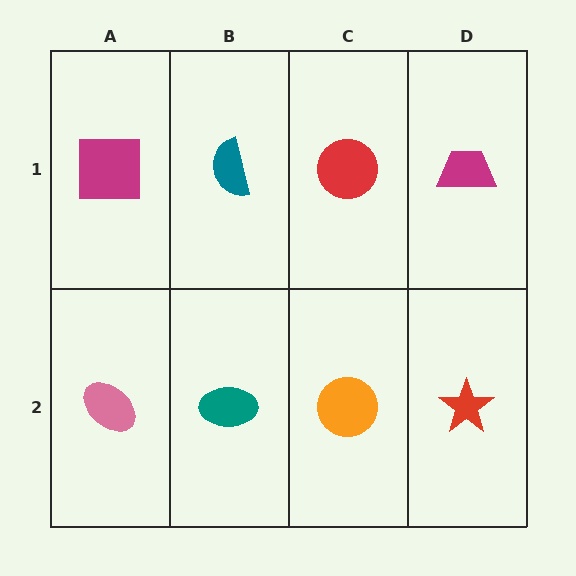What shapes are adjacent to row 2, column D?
A magenta trapezoid (row 1, column D), an orange circle (row 2, column C).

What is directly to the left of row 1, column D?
A red circle.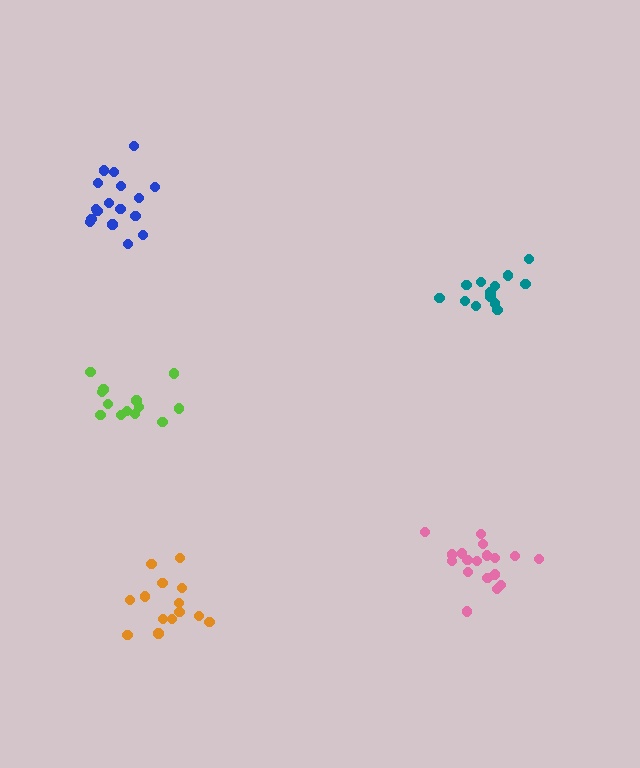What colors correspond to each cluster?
The clusters are colored: orange, blue, teal, lime, pink.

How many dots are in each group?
Group 1: 14 dots, Group 2: 17 dots, Group 3: 13 dots, Group 4: 13 dots, Group 5: 18 dots (75 total).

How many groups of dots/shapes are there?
There are 5 groups.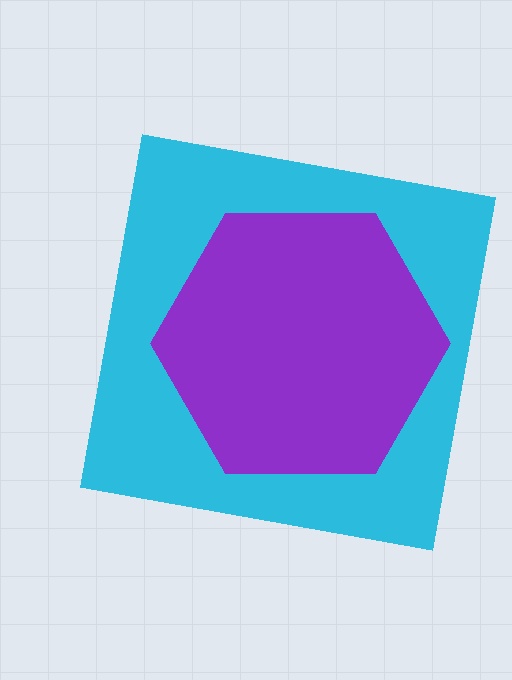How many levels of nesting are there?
2.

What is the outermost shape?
The cyan square.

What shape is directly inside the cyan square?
The purple hexagon.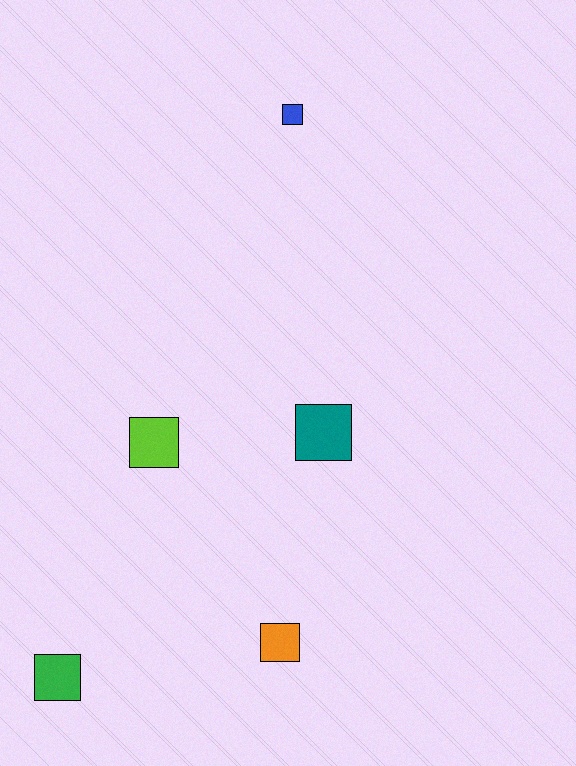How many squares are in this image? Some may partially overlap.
There are 5 squares.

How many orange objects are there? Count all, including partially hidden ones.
There is 1 orange object.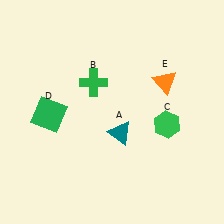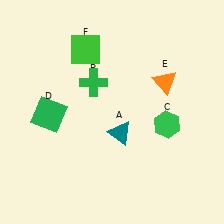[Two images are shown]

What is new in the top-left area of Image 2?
A green square (F) was added in the top-left area of Image 2.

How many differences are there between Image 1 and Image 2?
There is 1 difference between the two images.